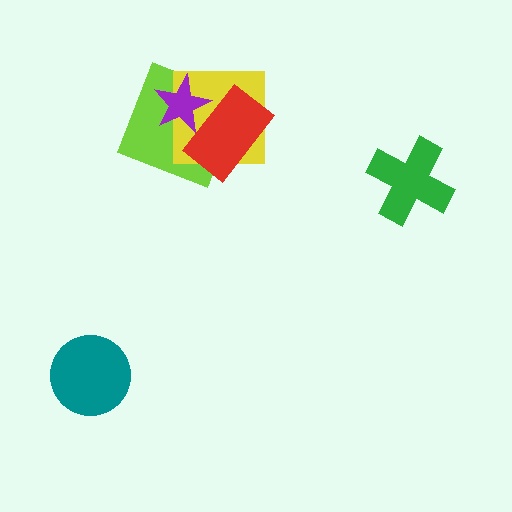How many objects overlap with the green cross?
0 objects overlap with the green cross.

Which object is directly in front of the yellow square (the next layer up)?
The purple star is directly in front of the yellow square.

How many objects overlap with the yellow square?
3 objects overlap with the yellow square.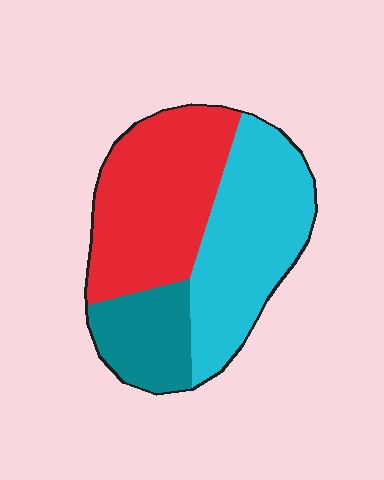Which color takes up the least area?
Teal, at roughly 20%.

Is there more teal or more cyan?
Cyan.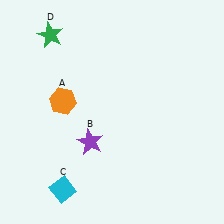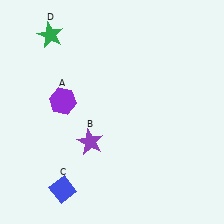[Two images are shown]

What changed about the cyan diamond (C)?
In Image 1, C is cyan. In Image 2, it changed to blue.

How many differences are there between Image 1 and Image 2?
There are 2 differences between the two images.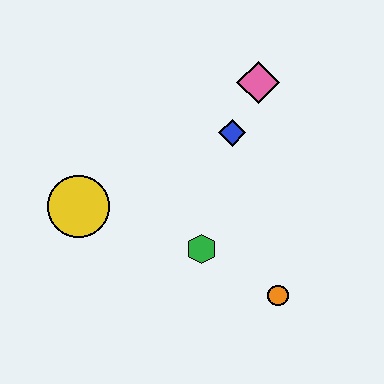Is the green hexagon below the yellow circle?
Yes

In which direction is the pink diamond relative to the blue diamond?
The pink diamond is above the blue diamond.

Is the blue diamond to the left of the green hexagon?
No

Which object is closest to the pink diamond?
The blue diamond is closest to the pink diamond.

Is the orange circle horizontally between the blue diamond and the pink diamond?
No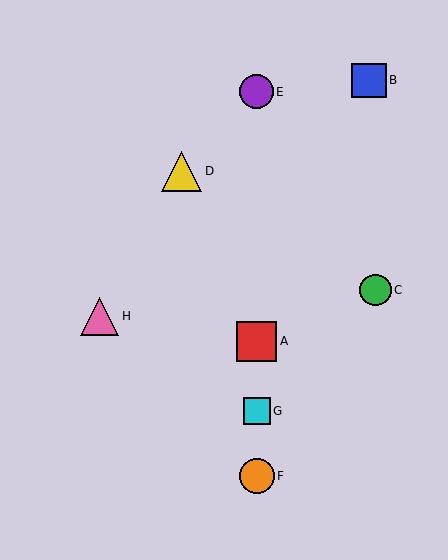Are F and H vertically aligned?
No, F is at x≈257 and H is at x≈99.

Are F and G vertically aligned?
Yes, both are at x≈257.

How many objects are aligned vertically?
4 objects (A, E, F, G) are aligned vertically.